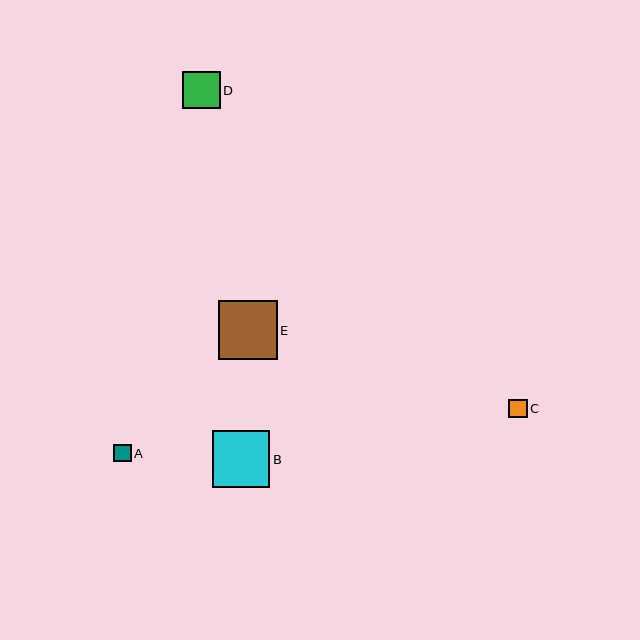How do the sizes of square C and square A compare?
Square C and square A are approximately the same size.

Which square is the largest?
Square E is the largest with a size of approximately 59 pixels.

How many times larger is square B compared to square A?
Square B is approximately 3.3 times the size of square A.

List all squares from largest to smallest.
From largest to smallest: E, B, D, C, A.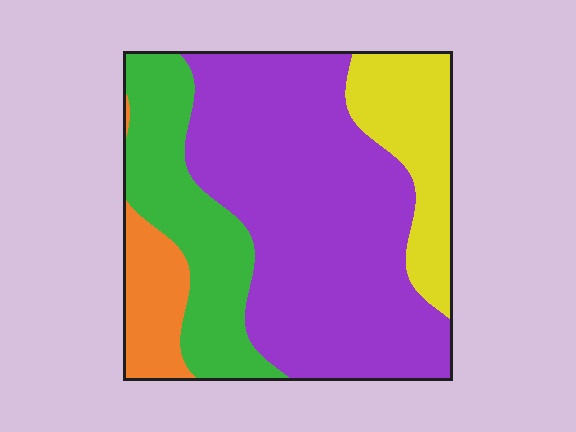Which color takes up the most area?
Purple, at roughly 55%.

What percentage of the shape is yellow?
Yellow covers around 15% of the shape.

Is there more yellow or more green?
Green.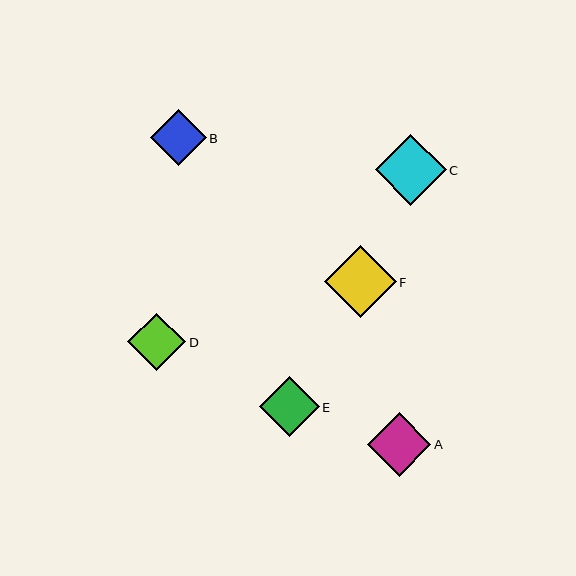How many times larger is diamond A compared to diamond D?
Diamond A is approximately 1.1 times the size of diamond D.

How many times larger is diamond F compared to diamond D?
Diamond F is approximately 1.2 times the size of diamond D.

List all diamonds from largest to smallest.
From largest to smallest: F, C, A, E, D, B.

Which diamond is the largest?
Diamond F is the largest with a size of approximately 72 pixels.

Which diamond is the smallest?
Diamond B is the smallest with a size of approximately 56 pixels.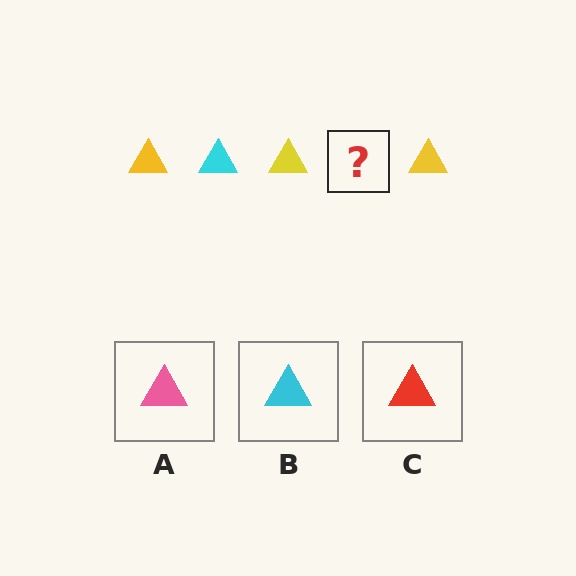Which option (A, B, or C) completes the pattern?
B.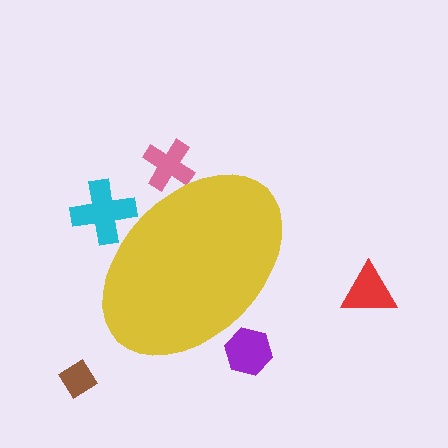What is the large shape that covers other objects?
A yellow ellipse.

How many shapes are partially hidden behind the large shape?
3 shapes are partially hidden.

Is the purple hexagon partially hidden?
Yes, the purple hexagon is partially hidden behind the yellow ellipse.